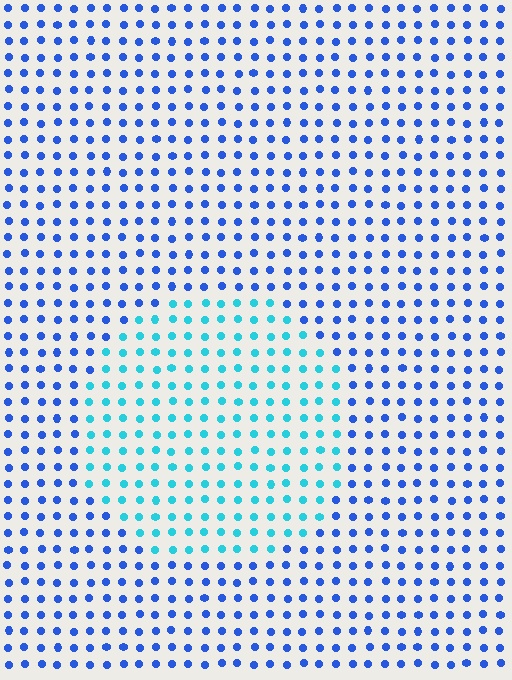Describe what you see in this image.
The image is filled with small blue elements in a uniform arrangement. A circle-shaped region is visible where the elements are tinted to a slightly different hue, forming a subtle color boundary.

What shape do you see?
I see a circle.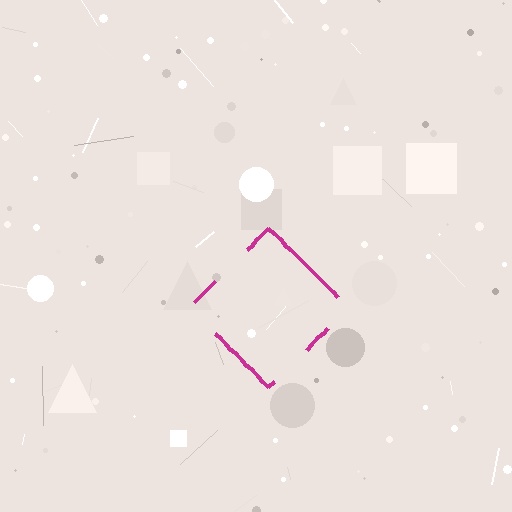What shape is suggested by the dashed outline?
The dashed outline suggests a diamond.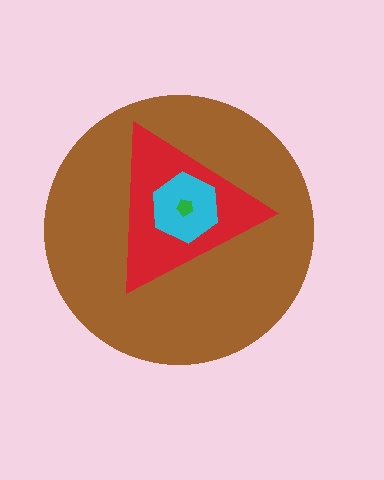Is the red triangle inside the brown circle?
Yes.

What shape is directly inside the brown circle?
The red triangle.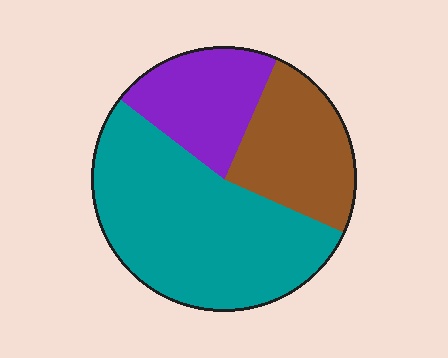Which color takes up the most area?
Teal, at roughly 55%.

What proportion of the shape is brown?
Brown covers about 25% of the shape.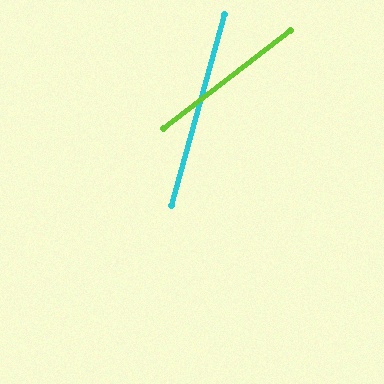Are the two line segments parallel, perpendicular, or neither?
Neither parallel nor perpendicular — they differ by about 37°.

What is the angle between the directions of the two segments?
Approximately 37 degrees.